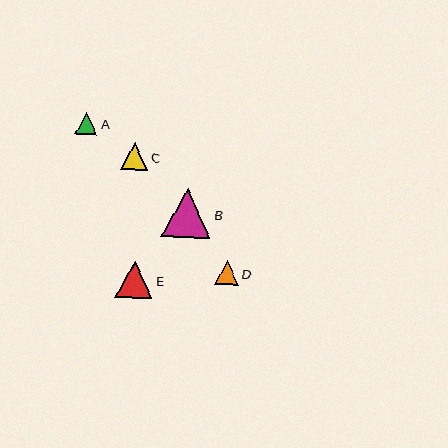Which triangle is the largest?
Triangle B is the largest with a size of approximately 49 pixels.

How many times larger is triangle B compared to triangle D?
Triangle B is approximately 2.0 times the size of triangle D.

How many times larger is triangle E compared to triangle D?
Triangle E is approximately 1.5 times the size of triangle D.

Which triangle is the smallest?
Triangle A is the smallest with a size of approximately 23 pixels.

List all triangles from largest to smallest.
From largest to smallest: B, E, C, D, A.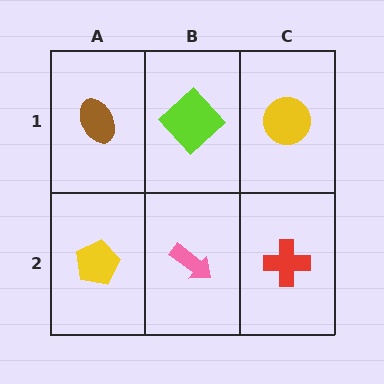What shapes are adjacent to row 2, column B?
A lime diamond (row 1, column B), a yellow pentagon (row 2, column A), a red cross (row 2, column C).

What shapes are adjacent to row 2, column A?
A brown ellipse (row 1, column A), a pink arrow (row 2, column B).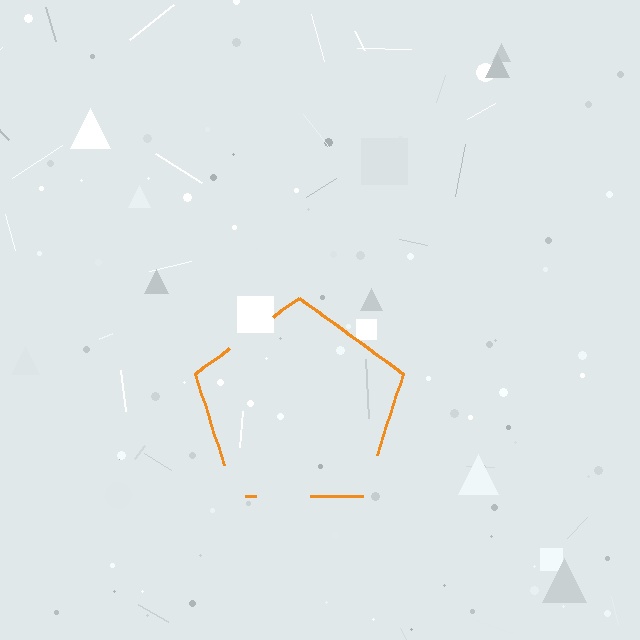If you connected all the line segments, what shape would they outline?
They would outline a pentagon.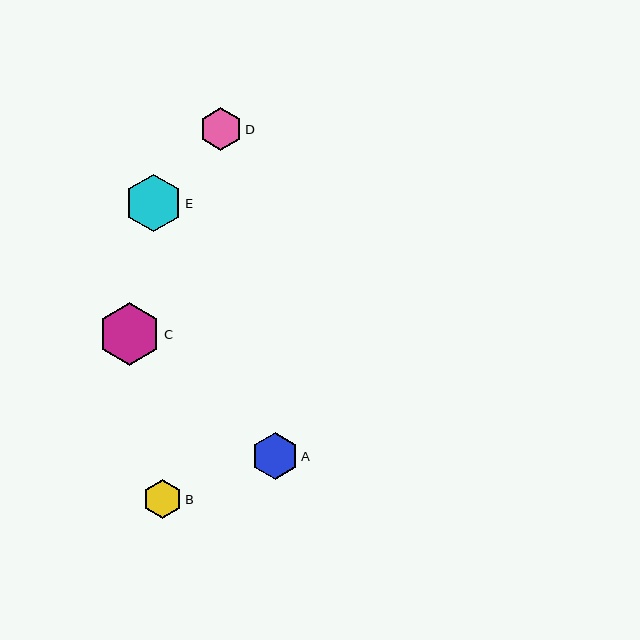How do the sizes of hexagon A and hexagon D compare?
Hexagon A and hexagon D are approximately the same size.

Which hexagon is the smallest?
Hexagon B is the smallest with a size of approximately 39 pixels.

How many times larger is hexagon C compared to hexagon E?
Hexagon C is approximately 1.1 times the size of hexagon E.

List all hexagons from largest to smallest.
From largest to smallest: C, E, A, D, B.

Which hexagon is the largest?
Hexagon C is the largest with a size of approximately 63 pixels.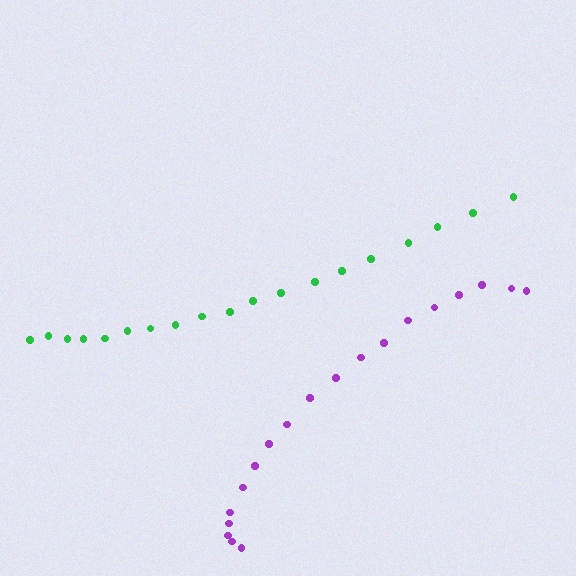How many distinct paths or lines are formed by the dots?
There are 2 distinct paths.